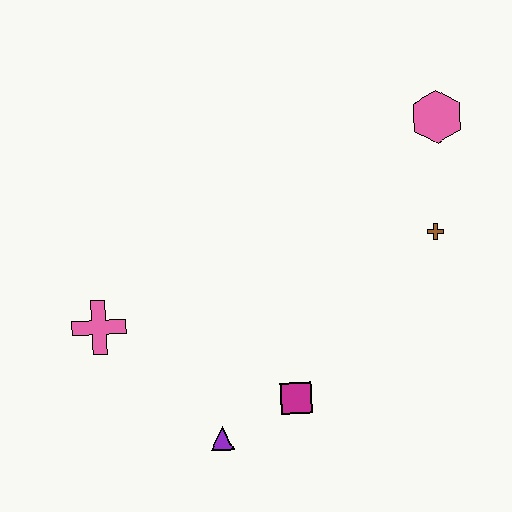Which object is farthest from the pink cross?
The pink hexagon is farthest from the pink cross.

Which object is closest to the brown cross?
The pink hexagon is closest to the brown cross.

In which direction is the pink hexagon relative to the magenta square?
The pink hexagon is above the magenta square.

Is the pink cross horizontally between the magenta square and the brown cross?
No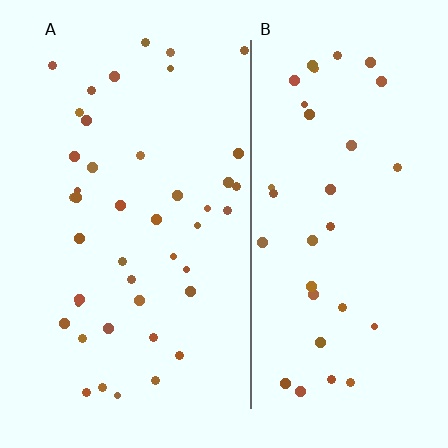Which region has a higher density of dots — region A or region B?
A (the left).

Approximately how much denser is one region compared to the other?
Approximately 1.3× — region A over region B.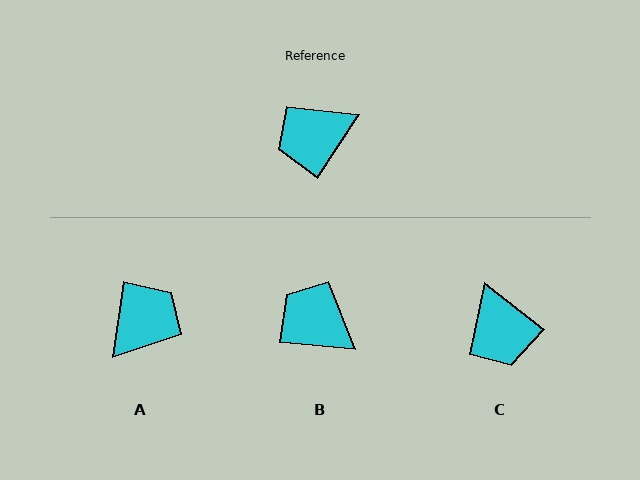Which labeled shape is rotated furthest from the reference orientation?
A, about 156 degrees away.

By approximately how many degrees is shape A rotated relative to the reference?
Approximately 156 degrees clockwise.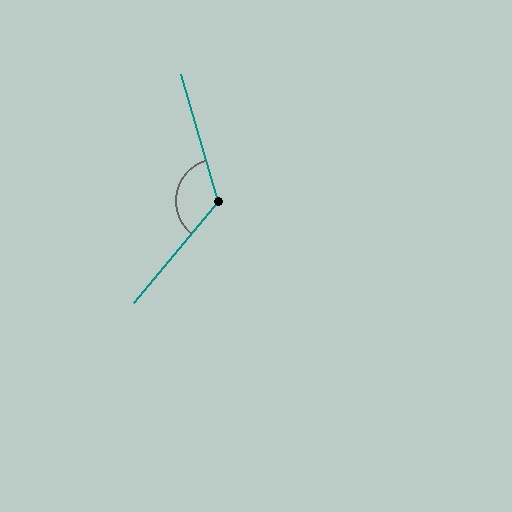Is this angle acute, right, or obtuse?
It is obtuse.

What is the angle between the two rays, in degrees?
Approximately 124 degrees.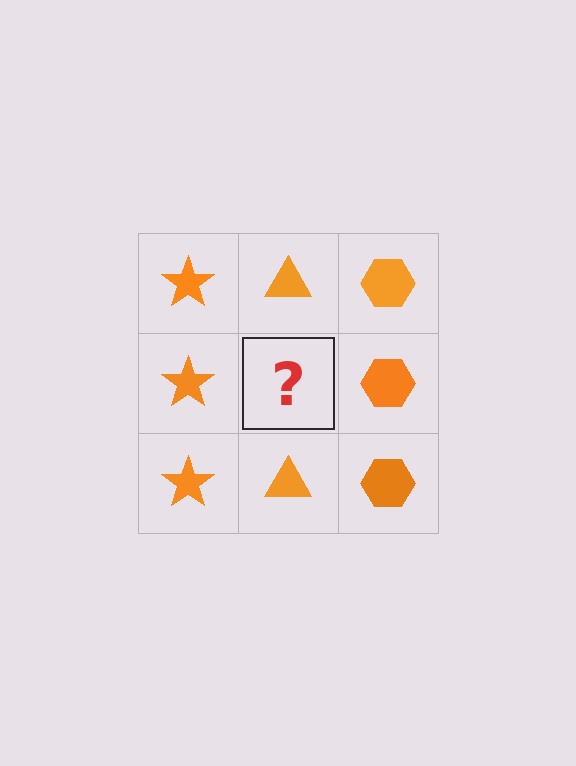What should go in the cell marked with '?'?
The missing cell should contain an orange triangle.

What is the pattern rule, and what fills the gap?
The rule is that each column has a consistent shape. The gap should be filled with an orange triangle.